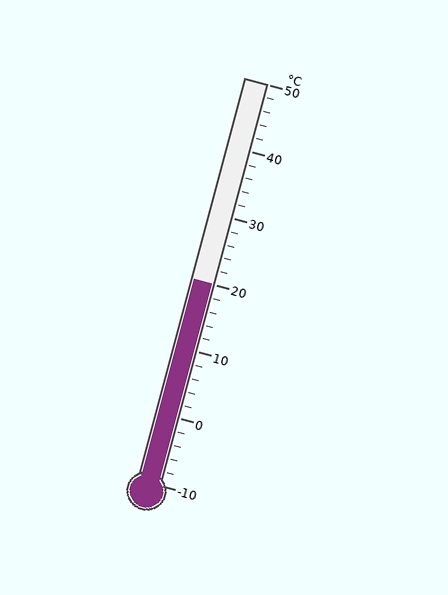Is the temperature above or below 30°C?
The temperature is below 30°C.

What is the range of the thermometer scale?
The thermometer scale ranges from -10°C to 50°C.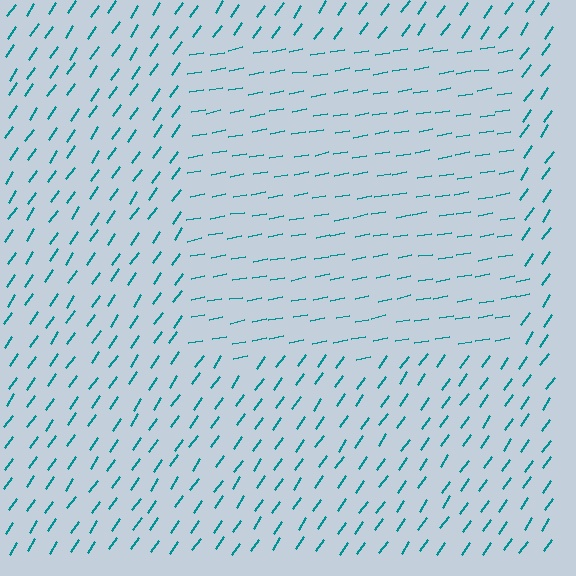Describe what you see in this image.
The image is filled with small teal line segments. A rectangle region in the image has lines oriented differently from the surrounding lines, creating a visible texture boundary.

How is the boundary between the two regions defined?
The boundary is defined purely by a change in line orientation (approximately 45 degrees difference). All lines are the same color and thickness.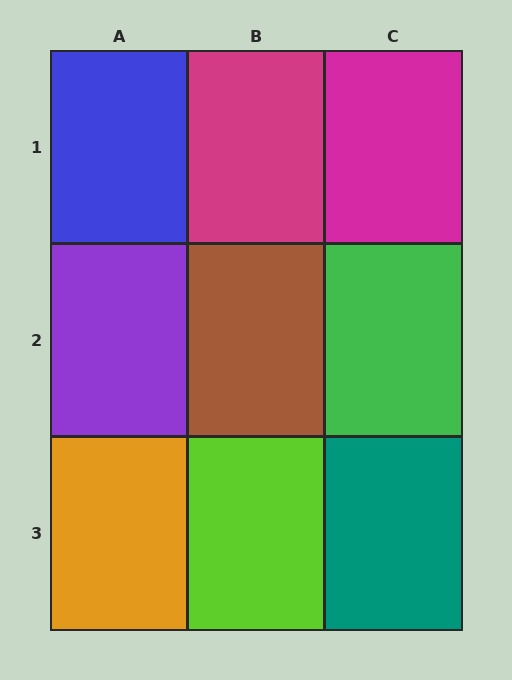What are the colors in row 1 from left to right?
Blue, magenta, magenta.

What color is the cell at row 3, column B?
Lime.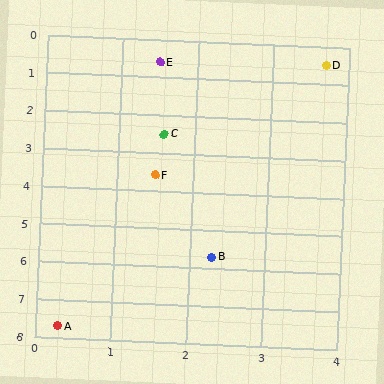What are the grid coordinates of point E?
Point E is at approximately (1.5, 0.6).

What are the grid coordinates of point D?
Point D is at approximately (3.7, 0.5).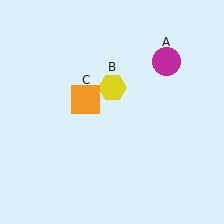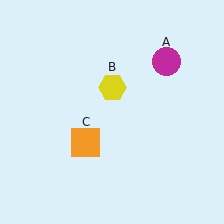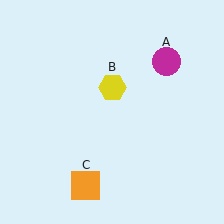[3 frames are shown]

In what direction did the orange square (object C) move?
The orange square (object C) moved down.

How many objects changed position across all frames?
1 object changed position: orange square (object C).